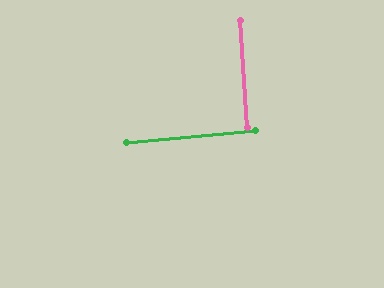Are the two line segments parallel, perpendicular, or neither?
Perpendicular — they meet at approximately 88°.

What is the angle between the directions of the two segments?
Approximately 88 degrees.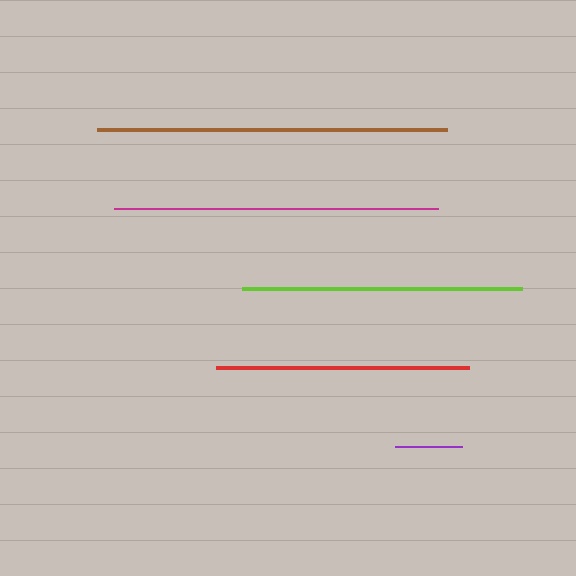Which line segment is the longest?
The brown line is the longest at approximately 349 pixels.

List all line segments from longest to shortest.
From longest to shortest: brown, magenta, lime, red, purple.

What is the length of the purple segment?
The purple segment is approximately 67 pixels long.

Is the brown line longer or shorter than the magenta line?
The brown line is longer than the magenta line.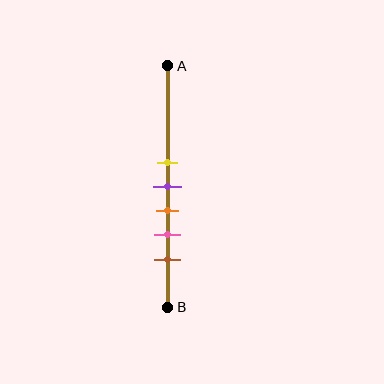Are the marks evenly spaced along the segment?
Yes, the marks are approximately evenly spaced.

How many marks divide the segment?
There are 5 marks dividing the segment.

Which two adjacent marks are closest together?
The yellow and purple marks are the closest adjacent pair.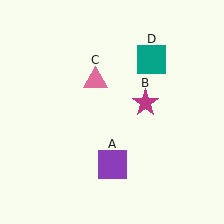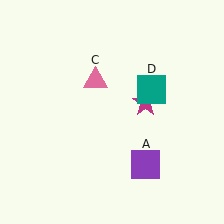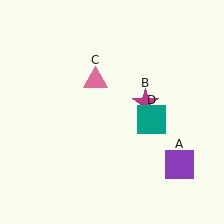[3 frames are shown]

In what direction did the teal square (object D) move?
The teal square (object D) moved down.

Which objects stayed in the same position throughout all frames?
Magenta star (object B) and pink triangle (object C) remained stationary.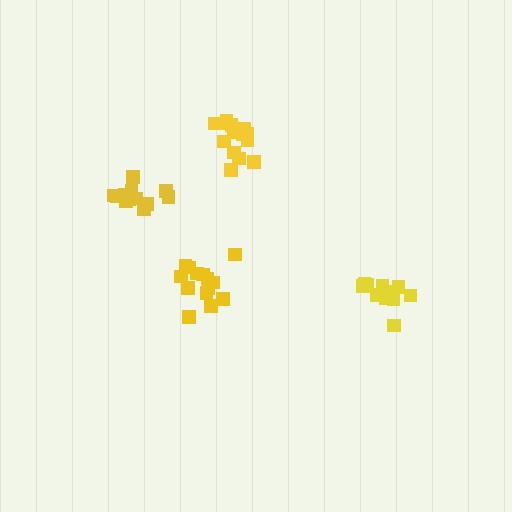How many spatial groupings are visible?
There are 4 spatial groupings.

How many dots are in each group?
Group 1: 14 dots, Group 2: 14 dots, Group 3: 17 dots, Group 4: 14 dots (59 total).